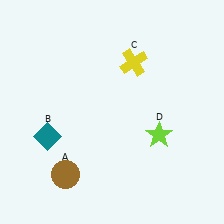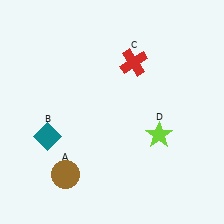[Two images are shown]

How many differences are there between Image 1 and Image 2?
There is 1 difference between the two images.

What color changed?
The cross (C) changed from yellow in Image 1 to red in Image 2.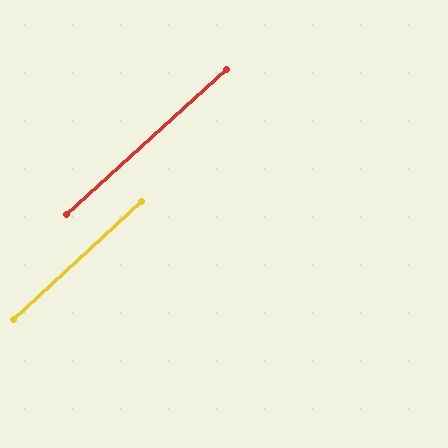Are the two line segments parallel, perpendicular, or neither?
Parallel — their directions differ by only 0.3°.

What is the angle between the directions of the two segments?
Approximately 0 degrees.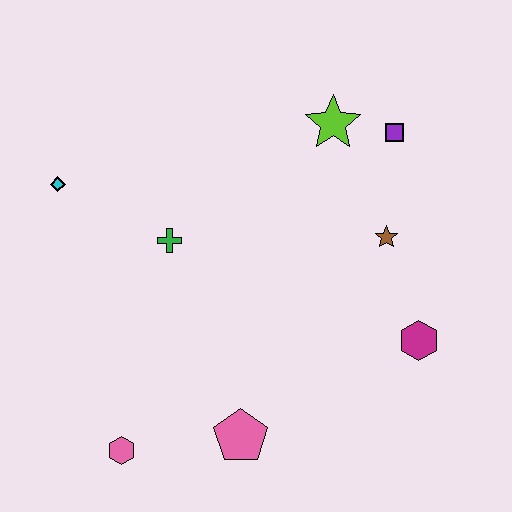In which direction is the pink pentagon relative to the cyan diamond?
The pink pentagon is below the cyan diamond.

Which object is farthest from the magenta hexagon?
The cyan diamond is farthest from the magenta hexagon.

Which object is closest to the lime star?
The purple square is closest to the lime star.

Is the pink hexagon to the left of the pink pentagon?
Yes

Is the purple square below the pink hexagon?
No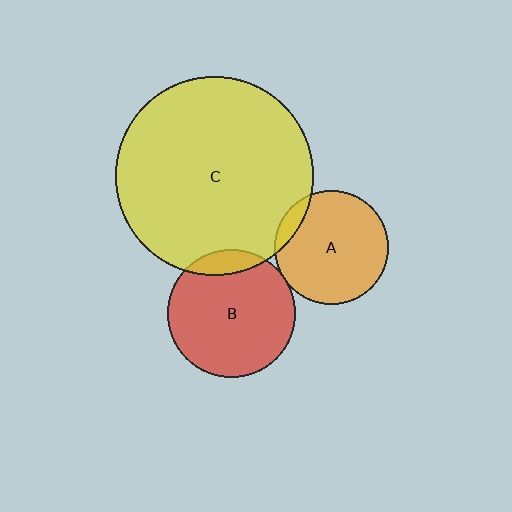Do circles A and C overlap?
Yes.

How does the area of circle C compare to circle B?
Approximately 2.4 times.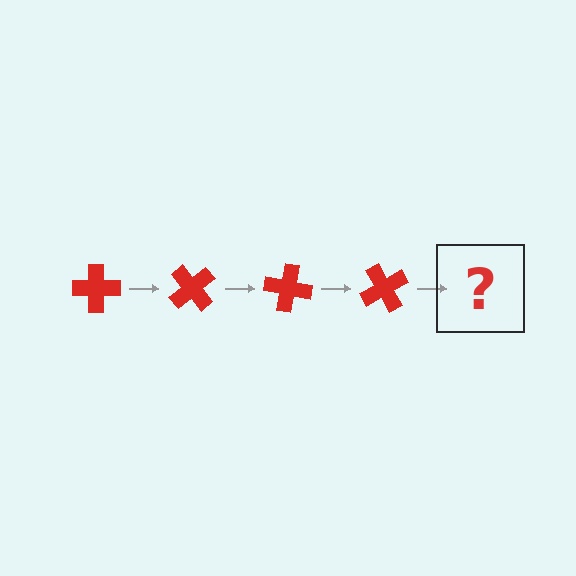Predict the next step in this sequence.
The next step is a red cross rotated 200 degrees.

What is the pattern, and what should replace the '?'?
The pattern is that the cross rotates 50 degrees each step. The '?' should be a red cross rotated 200 degrees.